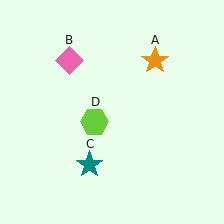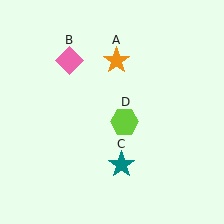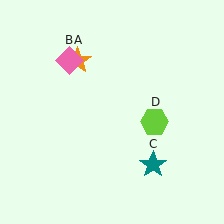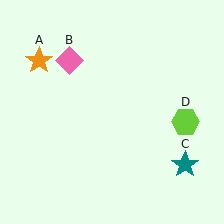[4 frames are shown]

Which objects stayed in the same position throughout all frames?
Pink diamond (object B) remained stationary.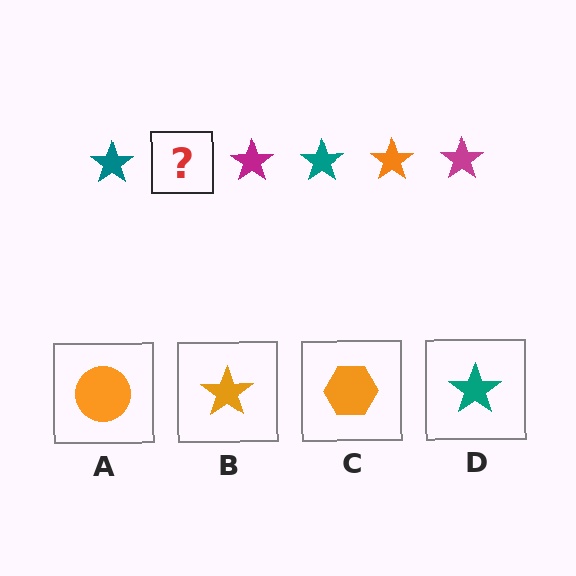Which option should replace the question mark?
Option B.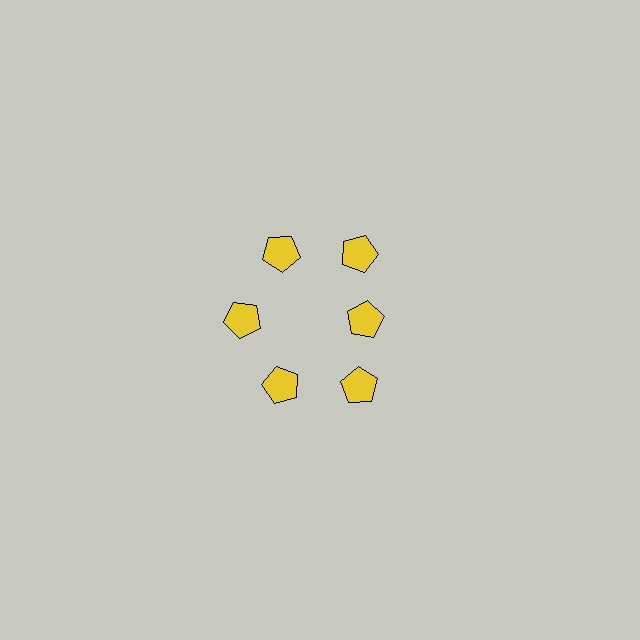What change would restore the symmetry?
The symmetry would be restored by moving it outward, back onto the ring so that all 6 pentagons sit at equal angles and equal distance from the center.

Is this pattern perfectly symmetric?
No. The 6 yellow pentagons are arranged in a ring, but one element near the 3 o'clock position is pulled inward toward the center, breaking the 6-fold rotational symmetry.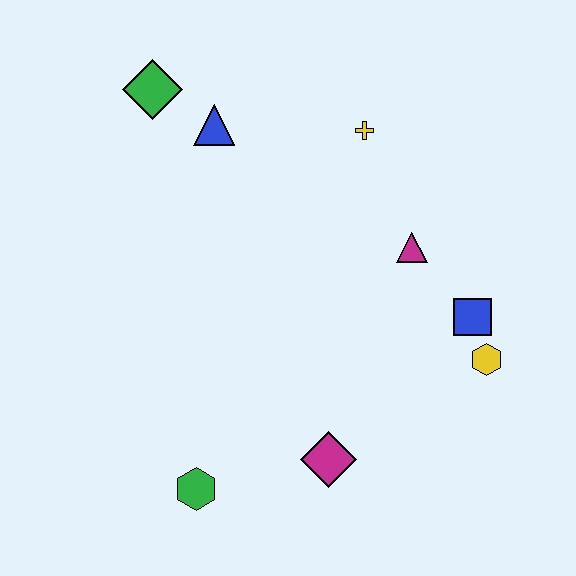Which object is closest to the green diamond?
The blue triangle is closest to the green diamond.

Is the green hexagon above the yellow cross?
No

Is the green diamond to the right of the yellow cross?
No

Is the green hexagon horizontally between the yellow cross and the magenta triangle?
No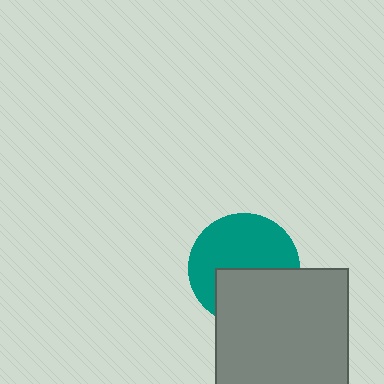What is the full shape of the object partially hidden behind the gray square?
The partially hidden object is a teal circle.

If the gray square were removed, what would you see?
You would see the complete teal circle.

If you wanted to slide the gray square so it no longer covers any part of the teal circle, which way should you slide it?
Slide it down — that is the most direct way to separate the two shapes.